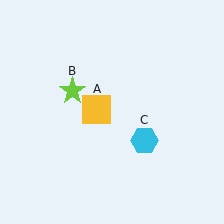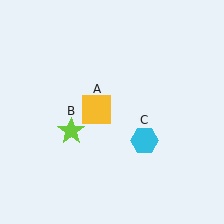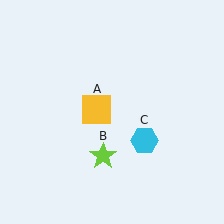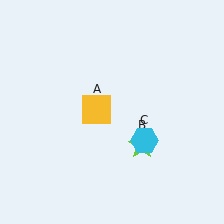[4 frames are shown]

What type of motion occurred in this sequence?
The lime star (object B) rotated counterclockwise around the center of the scene.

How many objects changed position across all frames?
1 object changed position: lime star (object B).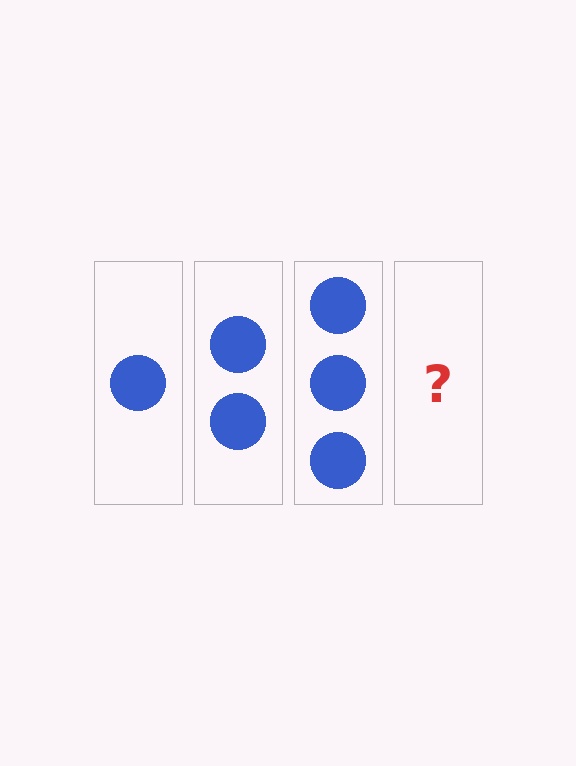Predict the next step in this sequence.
The next step is 4 circles.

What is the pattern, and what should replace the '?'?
The pattern is that each step adds one more circle. The '?' should be 4 circles.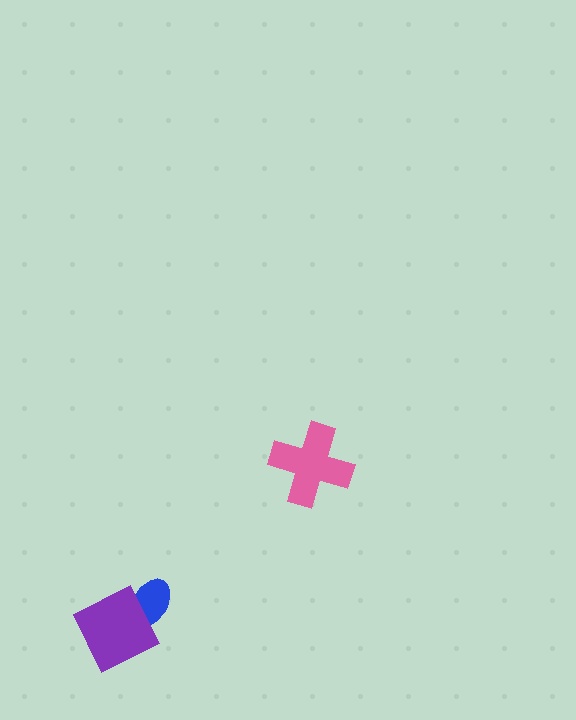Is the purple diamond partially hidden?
No, no other shape covers it.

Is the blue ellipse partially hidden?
Yes, it is partially covered by another shape.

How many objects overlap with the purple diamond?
1 object overlaps with the purple diamond.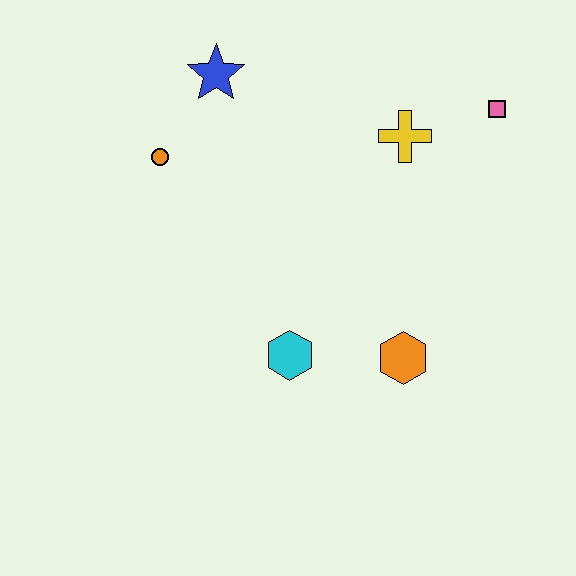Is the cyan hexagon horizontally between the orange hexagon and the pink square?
No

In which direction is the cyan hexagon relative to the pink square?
The cyan hexagon is below the pink square.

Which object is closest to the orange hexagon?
The cyan hexagon is closest to the orange hexagon.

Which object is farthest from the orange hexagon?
The blue star is farthest from the orange hexagon.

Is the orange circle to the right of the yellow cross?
No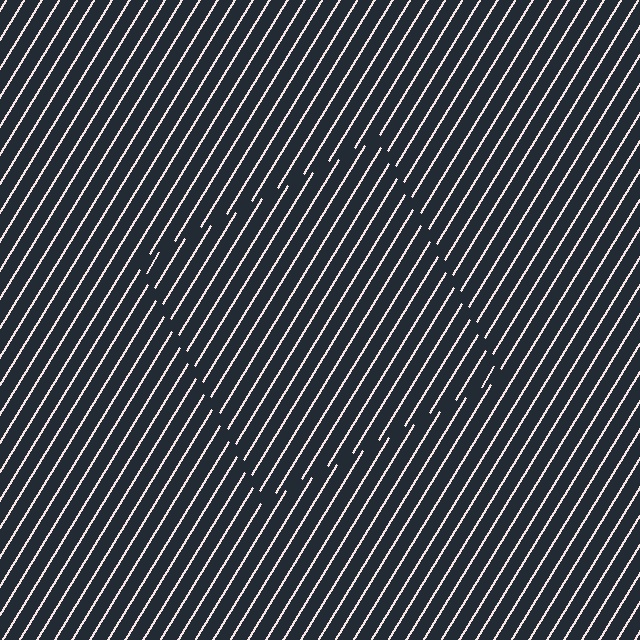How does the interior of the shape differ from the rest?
The interior of the shape contains the same grating, shifted by half a period — the contour is defined by the phase discontinuity where line-ends from the inner and outer gratings abut.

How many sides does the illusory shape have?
4 sides — the line-ends trace a square.